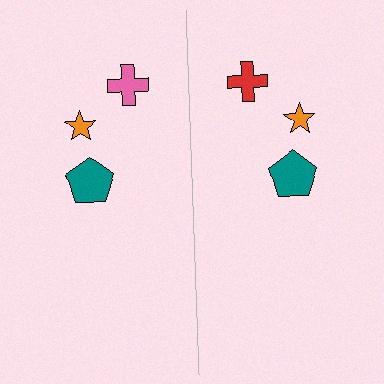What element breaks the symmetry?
The red cross on the right side breaks the symmetry — its mirror counterpart is pink.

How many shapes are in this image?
There are 6 shapes in this image.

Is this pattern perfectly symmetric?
No, the pattern is not perfectly symmetric. The red cross on the right side breaks the symmetry — its mirror counterpart is pink.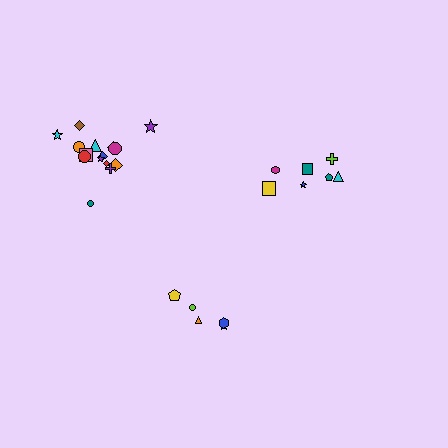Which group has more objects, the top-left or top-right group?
The top-left group.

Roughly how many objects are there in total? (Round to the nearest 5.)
Roughly 25 objects in total.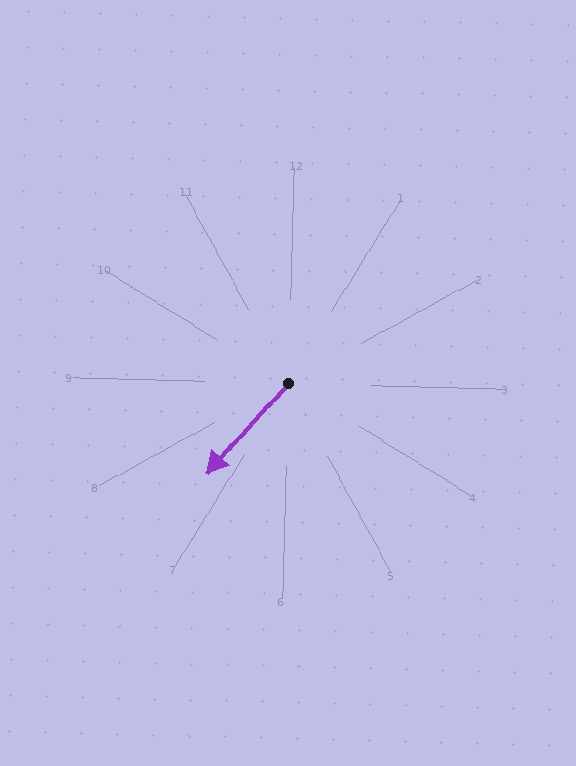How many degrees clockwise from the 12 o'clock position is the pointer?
Approximately 221 degrees.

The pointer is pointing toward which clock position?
Roughly 7 o'clock.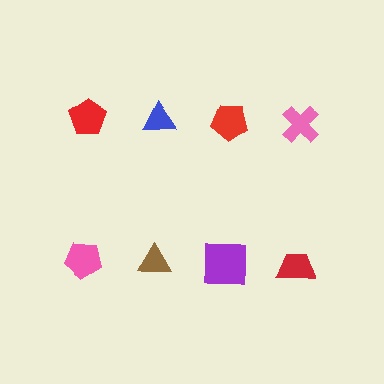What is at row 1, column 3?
A red pentagon.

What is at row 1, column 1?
A red pentagon.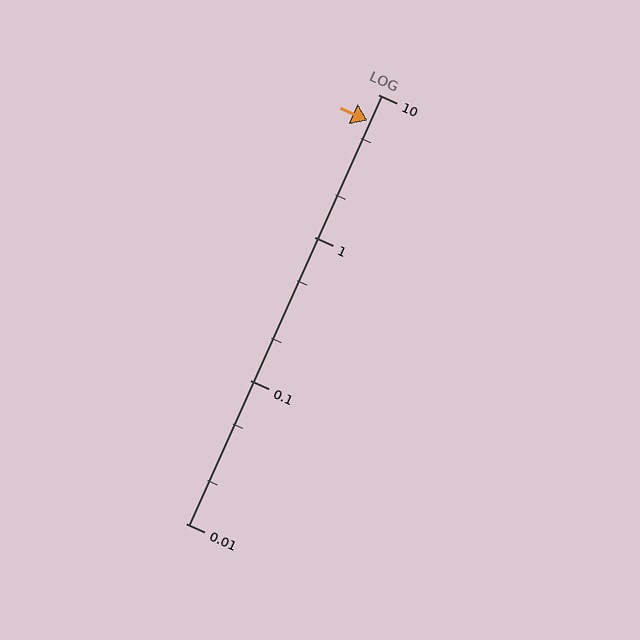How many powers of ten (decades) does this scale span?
The scale spans 3 decades, from 0.01 to 10.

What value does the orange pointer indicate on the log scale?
The pointer indicates approximately 6.6.